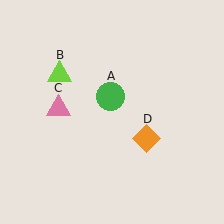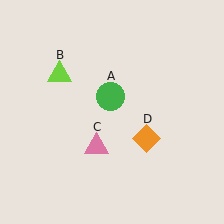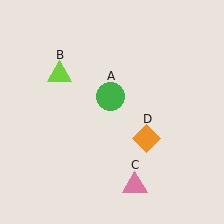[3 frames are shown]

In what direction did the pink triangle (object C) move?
The pink triangle (object C) moved down and to the right.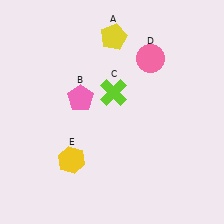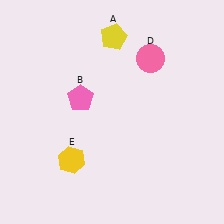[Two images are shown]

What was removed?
The lime cross (C) was removed in Image 2.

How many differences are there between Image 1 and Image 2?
There is 1 difference between the two images.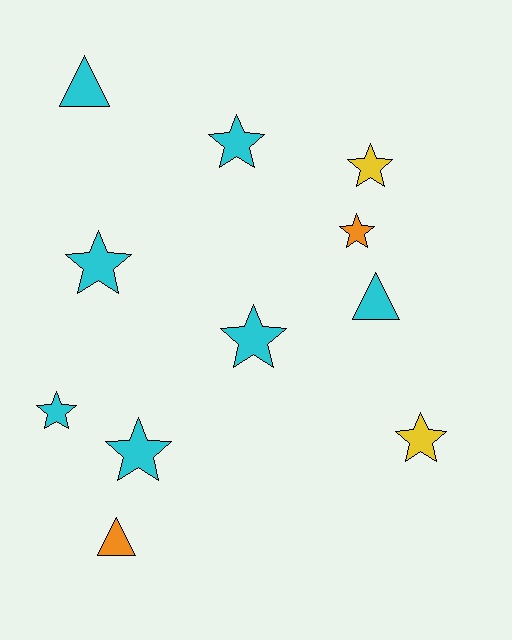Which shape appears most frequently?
Star, with 8 objects.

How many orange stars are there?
There is 1 orange star.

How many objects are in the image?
There are 11 objects.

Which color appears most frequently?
Cyan, with 7 objects.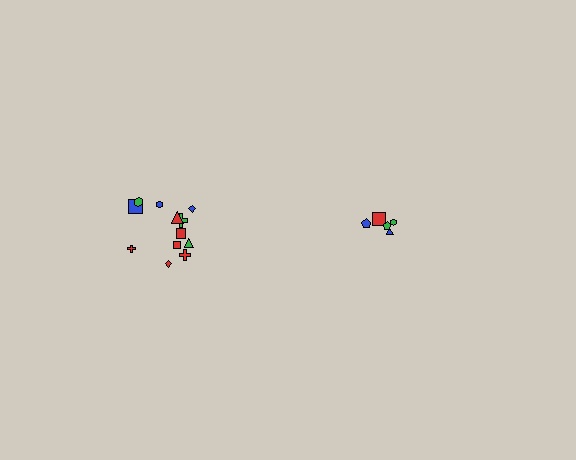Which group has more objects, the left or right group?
The left group.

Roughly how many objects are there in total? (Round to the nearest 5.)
Roughly 15 objects in total.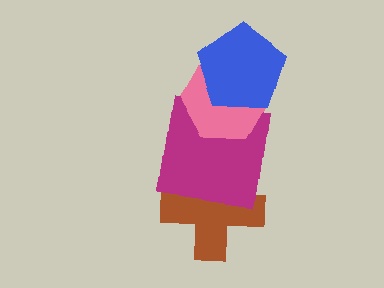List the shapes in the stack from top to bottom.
From top to bottom: the blue pentagon, the pink hexagon, the magenta square, the brown cross.